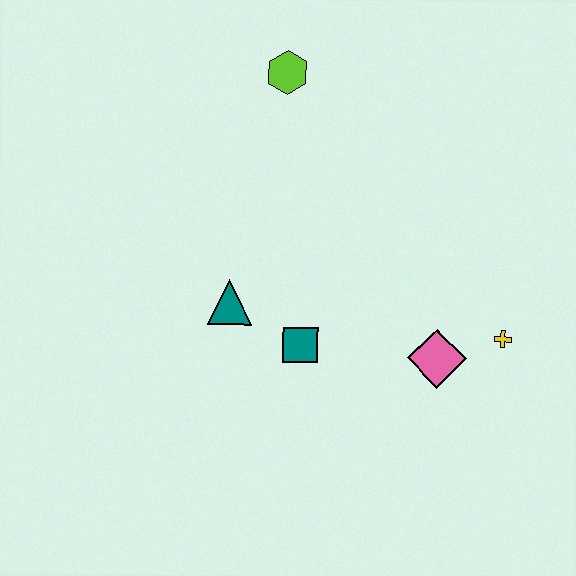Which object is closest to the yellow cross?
The pink diamond is closest to the yellow cross.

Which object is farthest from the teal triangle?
The yellow cross is farthest from the teal triangle.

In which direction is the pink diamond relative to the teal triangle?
The pink diamond is to the right of the teal triangle.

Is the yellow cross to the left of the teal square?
No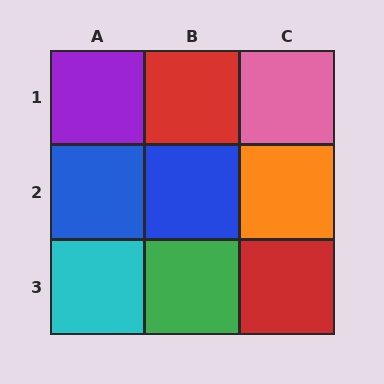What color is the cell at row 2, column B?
Blue.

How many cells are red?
2 cells are red.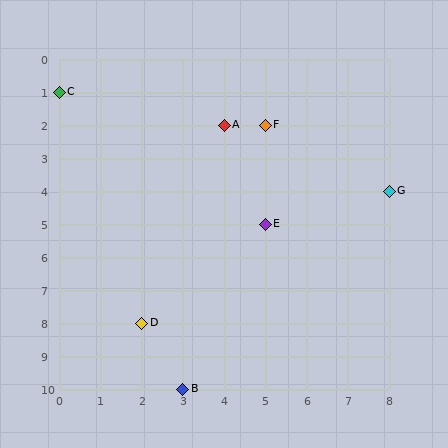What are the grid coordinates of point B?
Point B is at grid coordinates (3, 10).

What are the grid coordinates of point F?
Point F is at grid coordinates (5, 2).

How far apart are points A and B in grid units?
Points A and B are 1 column and 8 rows apart (about 8.1 grid units diagonally).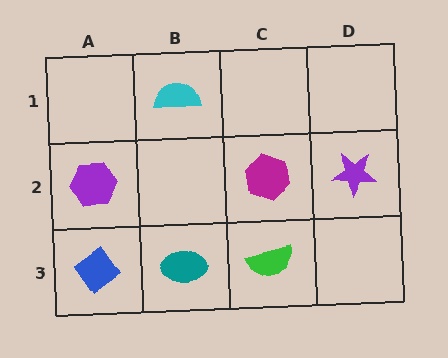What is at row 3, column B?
A teal ellipse.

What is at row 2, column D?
A purple star.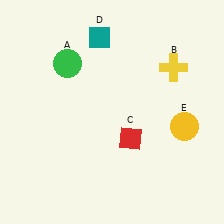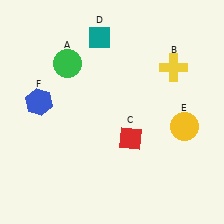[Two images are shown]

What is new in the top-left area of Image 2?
A blue hexagon (F) was added in the top-left area of Image 2.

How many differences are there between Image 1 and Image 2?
There is 1 difference between the two images.